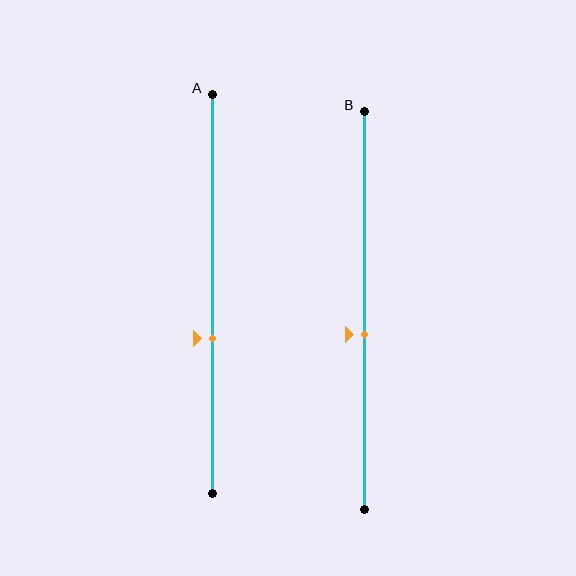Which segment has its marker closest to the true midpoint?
Segment B has its marker closest to the true midpoint.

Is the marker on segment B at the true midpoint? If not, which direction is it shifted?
No, the marker on segment B is shifted downward by about 6% of the segment length.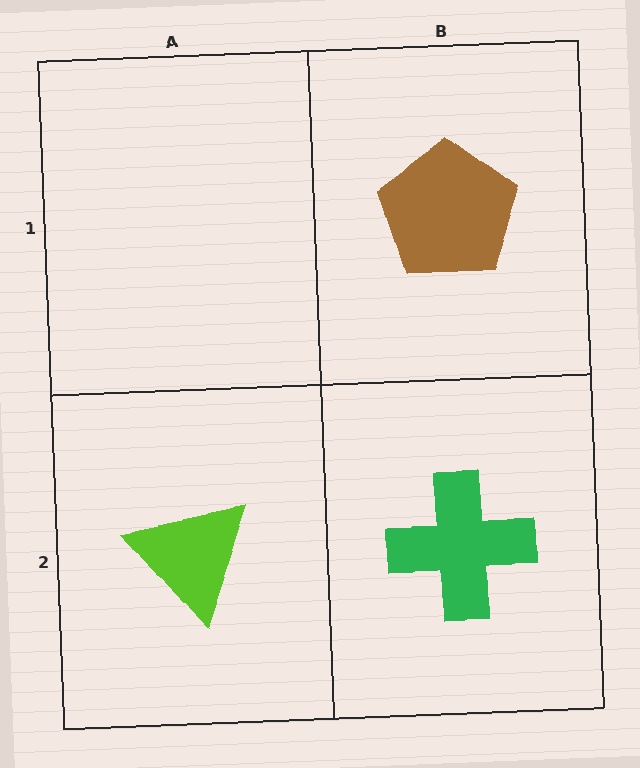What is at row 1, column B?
A brown pentagon.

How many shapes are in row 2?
2 shapes.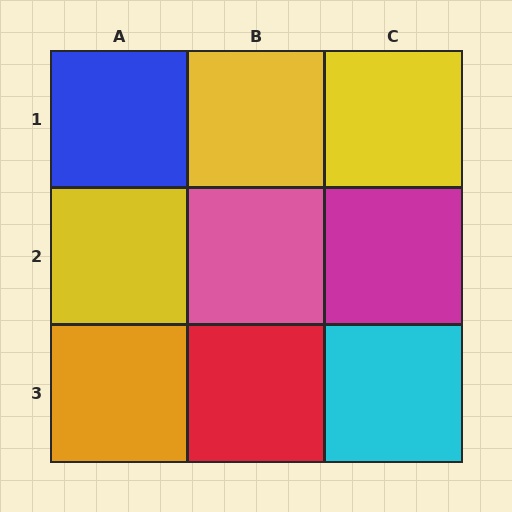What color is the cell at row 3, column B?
Red.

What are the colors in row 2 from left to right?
Yellow, pink, magenta.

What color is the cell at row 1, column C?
Yellow.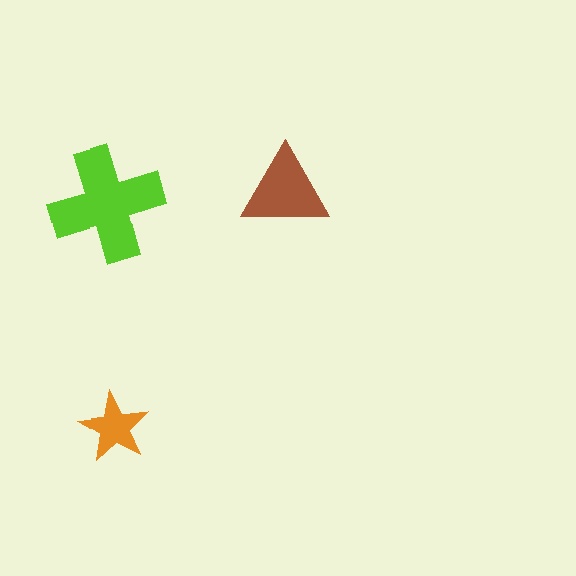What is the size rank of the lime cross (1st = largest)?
1st.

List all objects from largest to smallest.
The lime cross, the brown triangle, the orange star.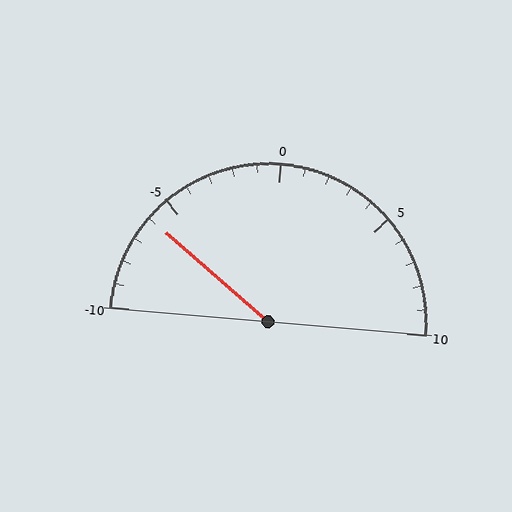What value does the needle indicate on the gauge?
The needle indicates approximately -6.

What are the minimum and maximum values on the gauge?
The gauge ranges from -10 to 10.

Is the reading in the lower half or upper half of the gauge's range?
The reading is in the lower half of the range (-10 to 10).